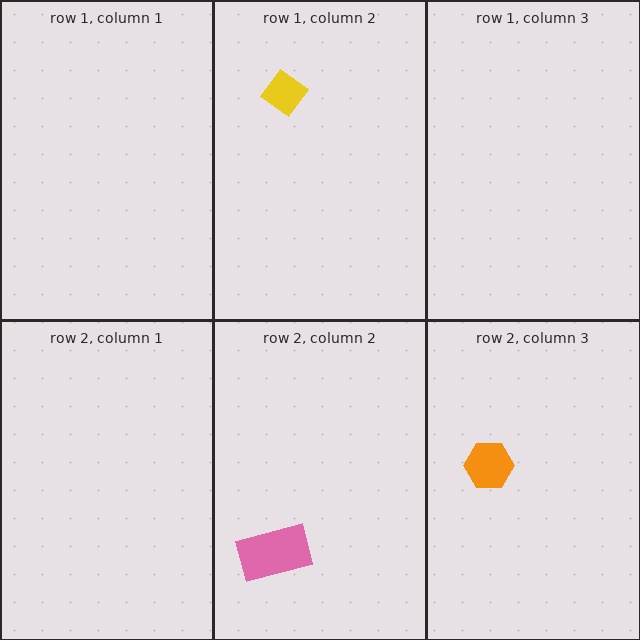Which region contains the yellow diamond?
The row 1, column 2 region.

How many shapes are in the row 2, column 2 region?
1.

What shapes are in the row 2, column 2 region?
The pink rectangle.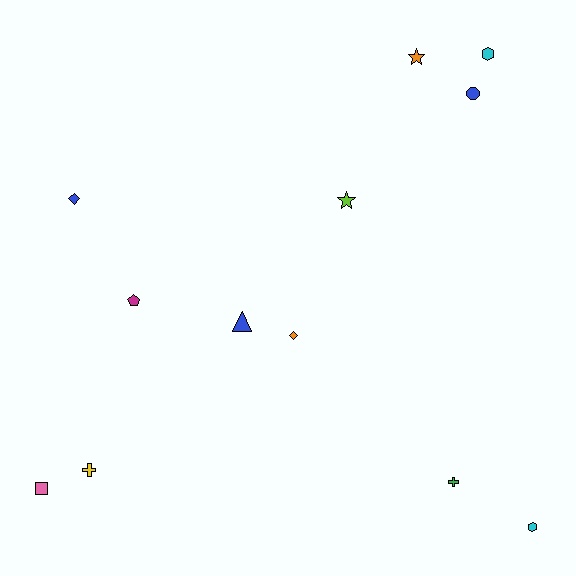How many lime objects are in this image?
There is 1 lime object.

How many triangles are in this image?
There is 1 triangle.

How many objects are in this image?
There are 12 objects.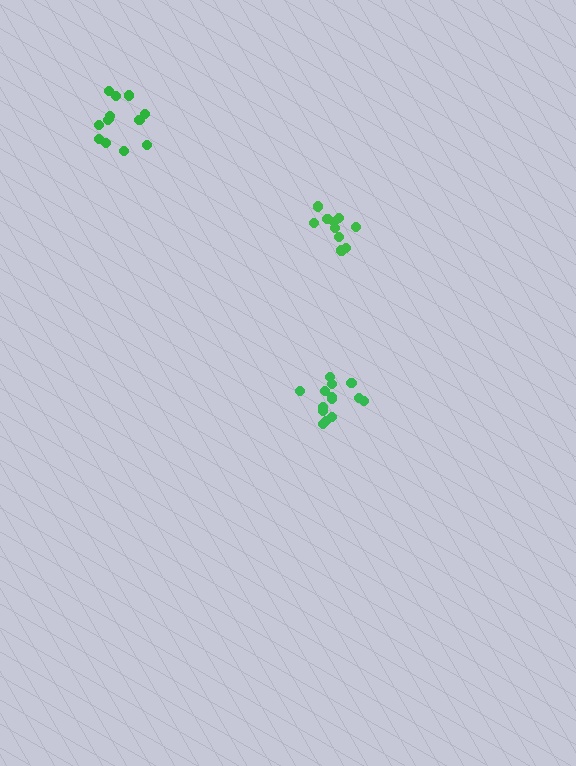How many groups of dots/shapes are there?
There are 3 groups.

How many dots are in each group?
Group 1: 10 dots, Group 2: 14 dots, Group 3: 13 dots (37 total).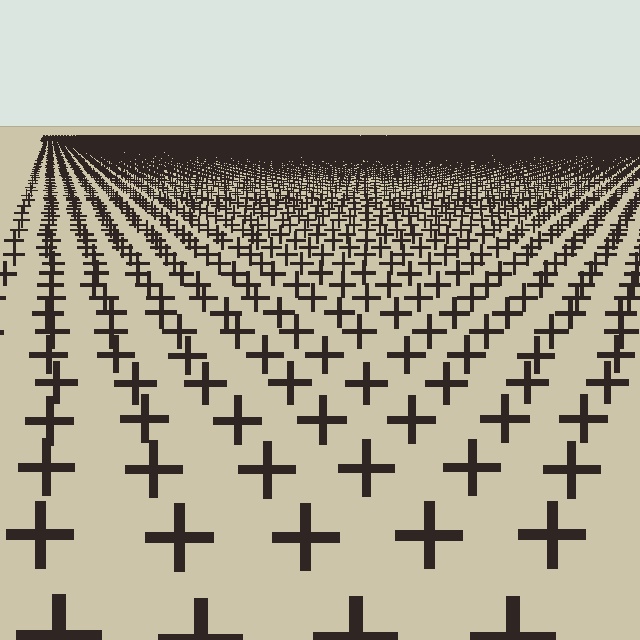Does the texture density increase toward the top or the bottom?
Density increases toward the top.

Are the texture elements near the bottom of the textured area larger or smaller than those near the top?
Larger. Near the bottom, elements are closer to the viewer and appear at a bigger on-screen size.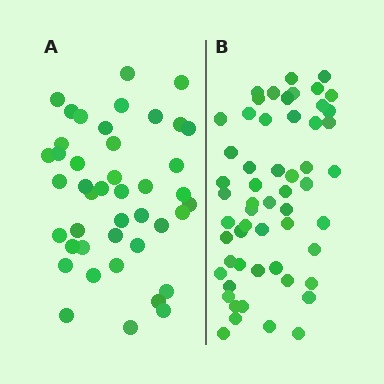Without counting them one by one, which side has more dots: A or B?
Region B (the right region) has more dots.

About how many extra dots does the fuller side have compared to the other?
Region B has approximately 15 more dots than region A.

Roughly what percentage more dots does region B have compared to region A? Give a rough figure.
About 30% more.